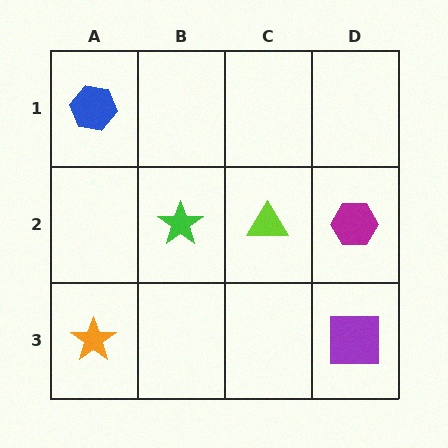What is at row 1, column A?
A blue hexagon.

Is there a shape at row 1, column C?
No, that cell is empty.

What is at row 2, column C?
A lime triangle.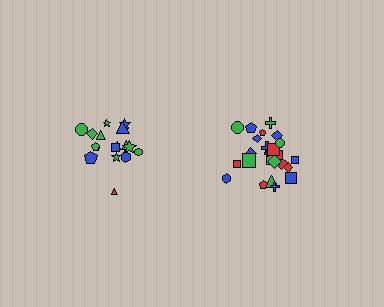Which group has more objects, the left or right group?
The right group.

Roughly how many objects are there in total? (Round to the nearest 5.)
Roughly 45 objects in total.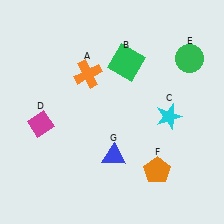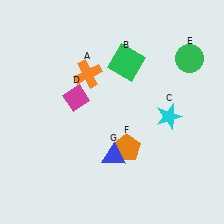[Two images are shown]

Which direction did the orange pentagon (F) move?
The orange pentagon (F) moved left.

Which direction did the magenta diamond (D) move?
The magenta diamond (D) moved right.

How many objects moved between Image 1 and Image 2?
2 objects moved between the two images.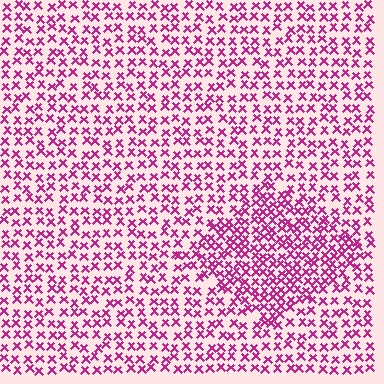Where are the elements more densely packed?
The elements are more densely packed inside the diamond boundary.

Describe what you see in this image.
The image contains small magenta elements arranged at two different densities. A diamond-shaped region is visible where the elements are more densely packed than the surrounding area.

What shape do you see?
I see a diamond.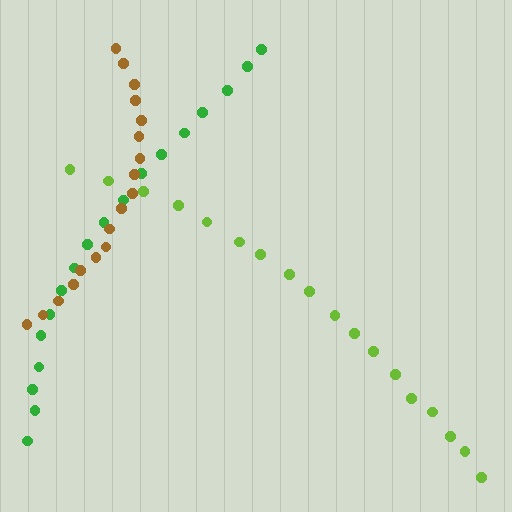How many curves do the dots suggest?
There are 3 distinct paths.